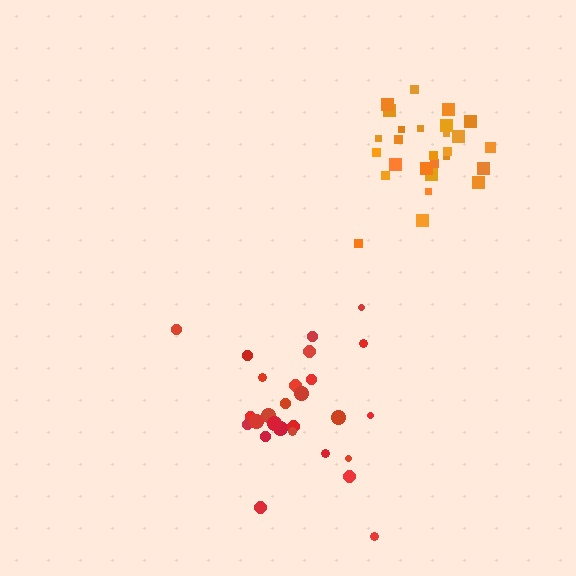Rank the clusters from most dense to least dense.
orange, red.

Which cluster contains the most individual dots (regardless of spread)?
Orange (27).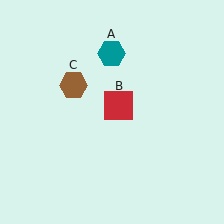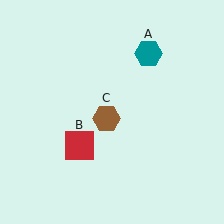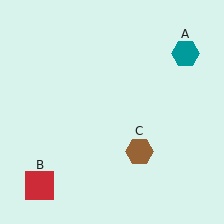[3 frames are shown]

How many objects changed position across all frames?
3 objects changed position: teal hexagon (object A), red square (object B), brown hexagon (object C).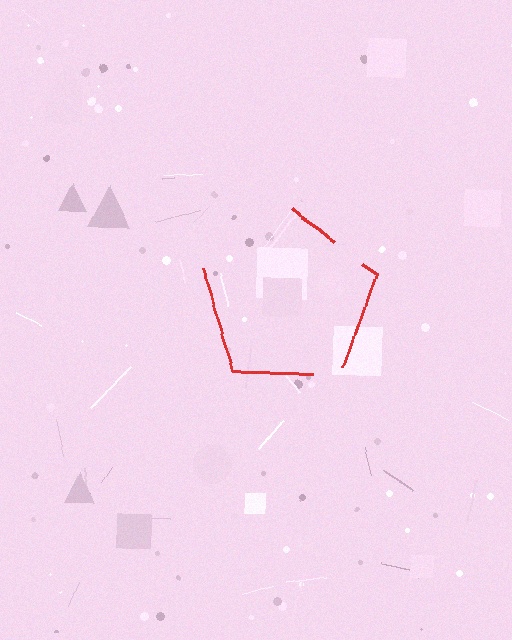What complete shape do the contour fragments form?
The contour fragments form a pentagon.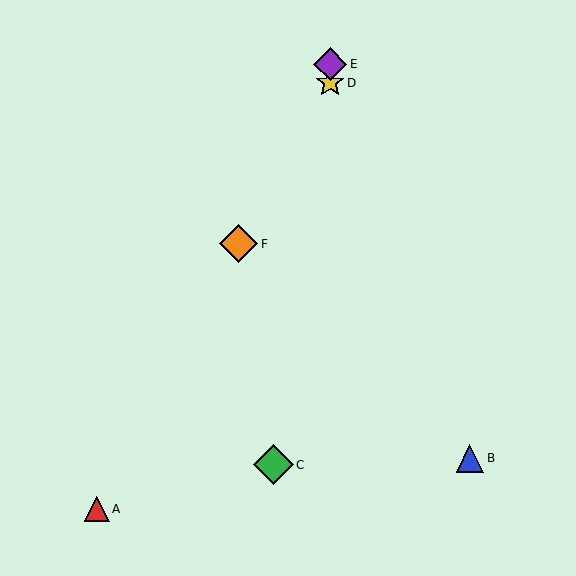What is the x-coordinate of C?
Object C is at x≈273.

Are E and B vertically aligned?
No, E is at x≈330 and B is at x≈470.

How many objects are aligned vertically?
2 objects (D, E) are aligned vertically.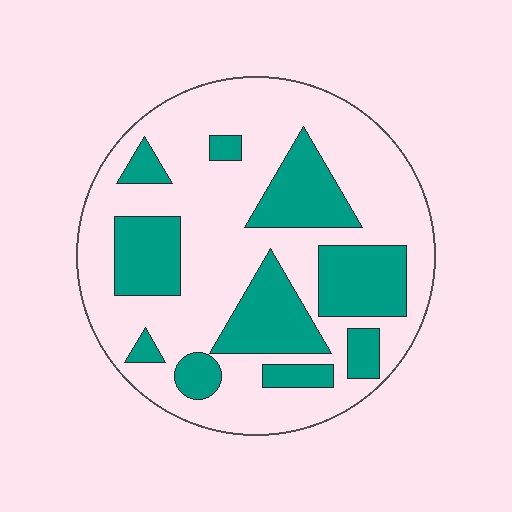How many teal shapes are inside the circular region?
10.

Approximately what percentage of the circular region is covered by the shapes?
Approximately 30%.